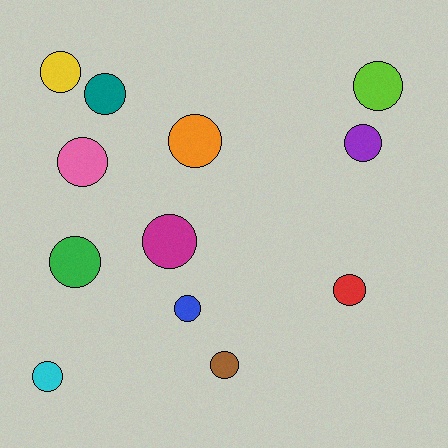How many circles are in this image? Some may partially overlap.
There are 12 circles.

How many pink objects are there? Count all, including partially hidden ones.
There is 1 pink object.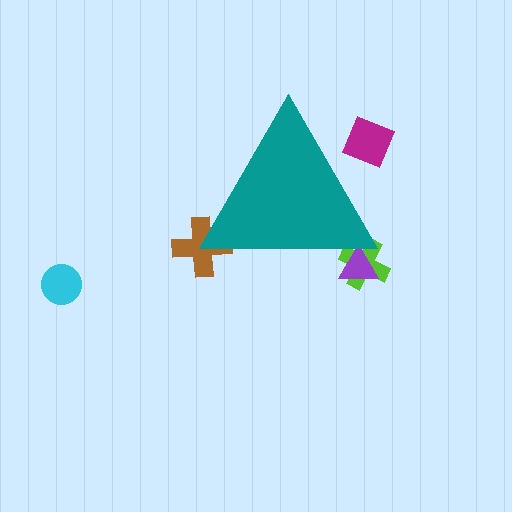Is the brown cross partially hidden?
Yes, the brown cross is partially hidden behind the teal triangle.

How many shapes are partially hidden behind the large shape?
4 shapes are partially hidden.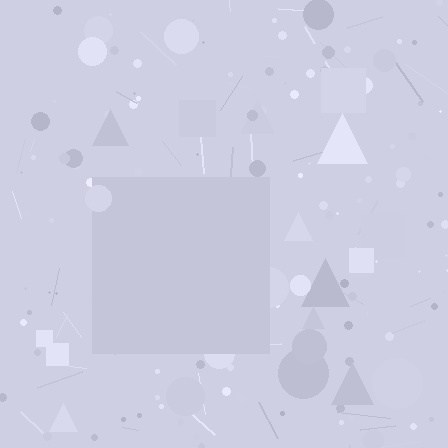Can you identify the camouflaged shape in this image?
The camouflaged shape is a square.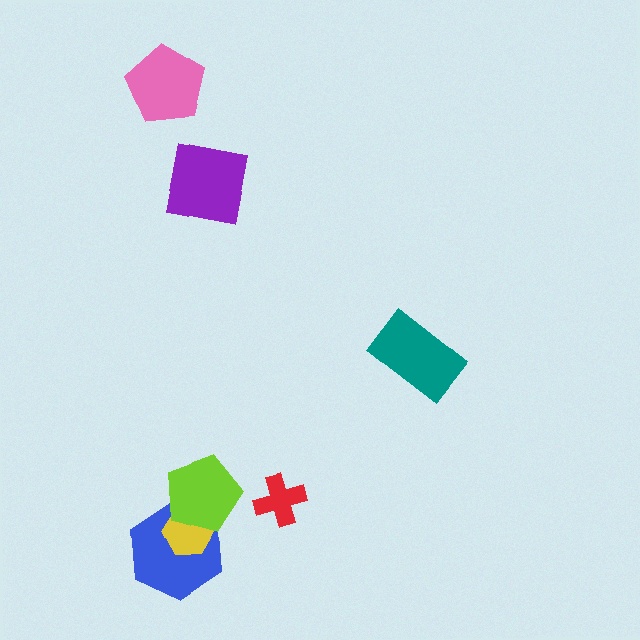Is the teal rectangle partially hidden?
No, no other shape covers it.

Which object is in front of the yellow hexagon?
The lime pentagon is in front of the yellow hexagon.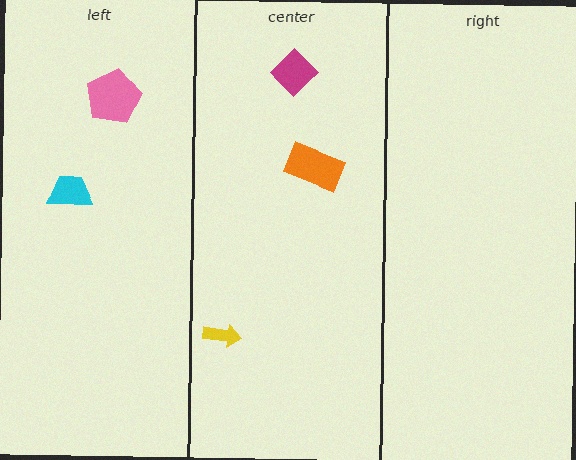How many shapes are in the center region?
3.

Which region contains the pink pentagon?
The left region.